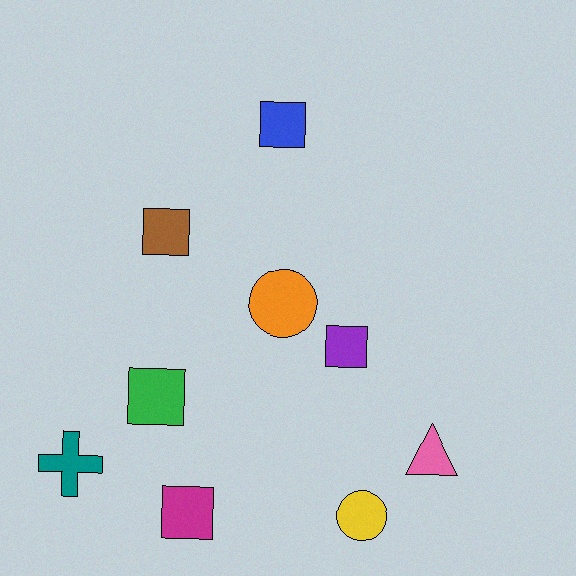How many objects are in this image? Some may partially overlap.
There are 9 objects.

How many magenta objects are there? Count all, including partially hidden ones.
There is 1 magenta object.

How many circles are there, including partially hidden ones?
There are 2 circles.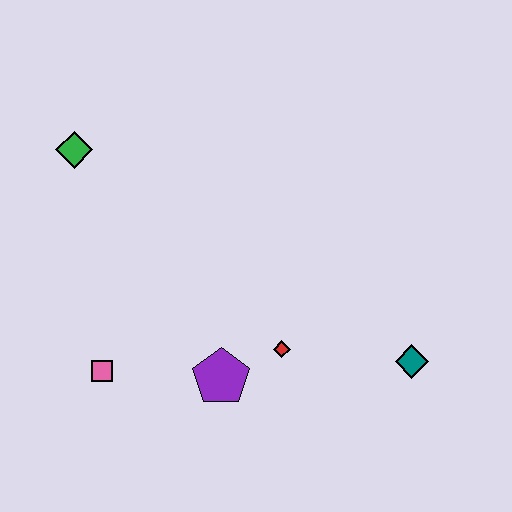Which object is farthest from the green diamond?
The teal diamond is farthest from the green diamond.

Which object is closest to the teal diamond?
The red diamond is closest to the teal diamond.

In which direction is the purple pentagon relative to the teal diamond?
The purple pentagon is to the left of the teal diamond.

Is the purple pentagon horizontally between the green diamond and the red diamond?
Yes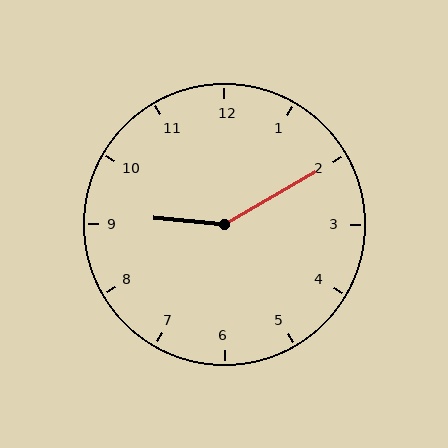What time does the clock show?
9:10.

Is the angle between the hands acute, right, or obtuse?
It is obtuse.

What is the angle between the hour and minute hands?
Approximately 145 degrees.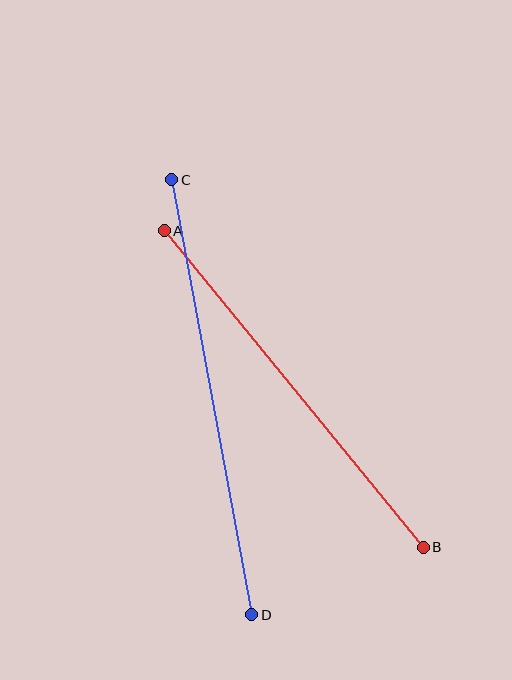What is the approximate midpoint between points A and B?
The midpoint is at approximately (294, 389) pixels.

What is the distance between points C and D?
The distance is approximately 443 pixels.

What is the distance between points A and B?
The distance is approximately 409 pixels.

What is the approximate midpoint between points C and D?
The midpoint is at approximately (212, 397) pixels.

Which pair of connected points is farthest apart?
Points C and D are farthest apart.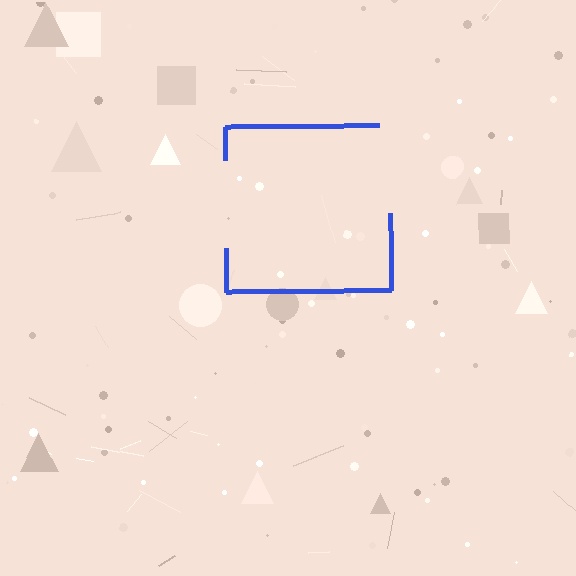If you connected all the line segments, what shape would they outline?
They would outline a square.